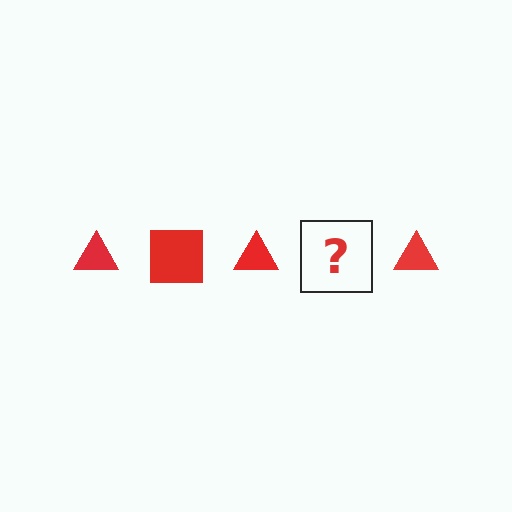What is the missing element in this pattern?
The missing element is a red square.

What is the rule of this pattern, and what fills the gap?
The rule is that the pattern cycles through triangle, square shapes in red. The gap should be filled with a red square.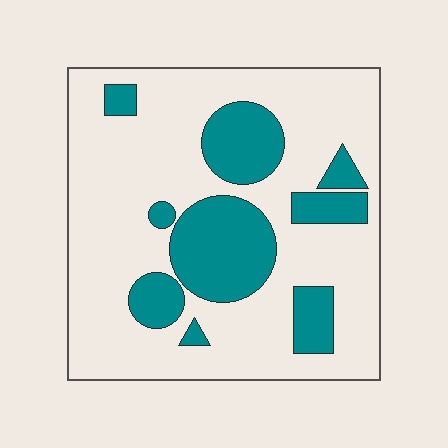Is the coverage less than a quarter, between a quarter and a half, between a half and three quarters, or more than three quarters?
Between a quarter and a half.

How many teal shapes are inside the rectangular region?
9.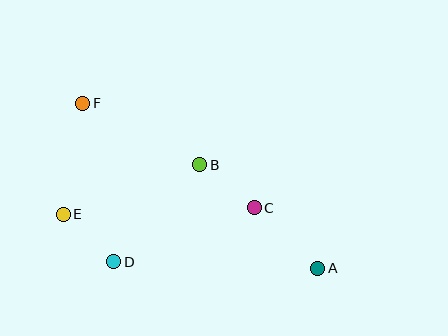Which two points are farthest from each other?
Points A and F are farthest from each other.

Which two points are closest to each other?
Points D and E are closest to each other.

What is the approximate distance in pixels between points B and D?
The distance between B and D is approximately 130 pixels.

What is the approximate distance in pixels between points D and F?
The distance between D and F is approximately 161 pixels.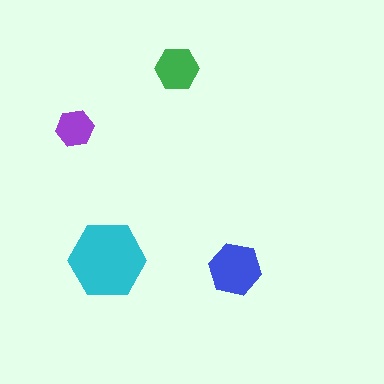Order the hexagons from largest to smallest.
the cyan one, the blue one, the green one, the purple one.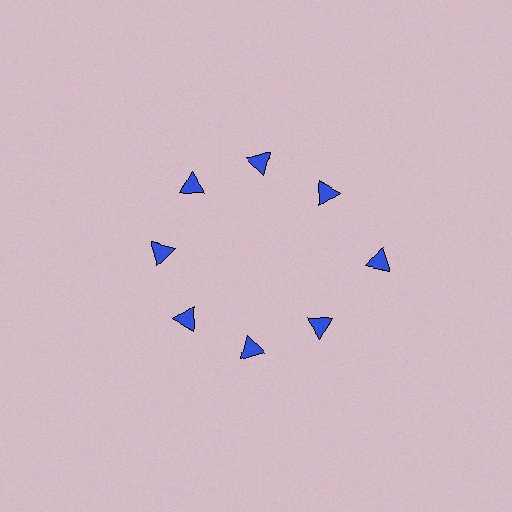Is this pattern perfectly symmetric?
No. The 8 blue triangles are arranged in a ring, but one element near the 3 o'clock position is pushed outward from the center, breaking the 8-fold rotational symmetry.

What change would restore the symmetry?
The symmetry would be restored by moving it inward, back onto the ring so that all 8 triangles sit at equal angles and equal distance from the center.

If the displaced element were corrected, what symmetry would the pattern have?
It would have 8-fold rotational symmetry — the pattern would map onto itself every 45 degrees.